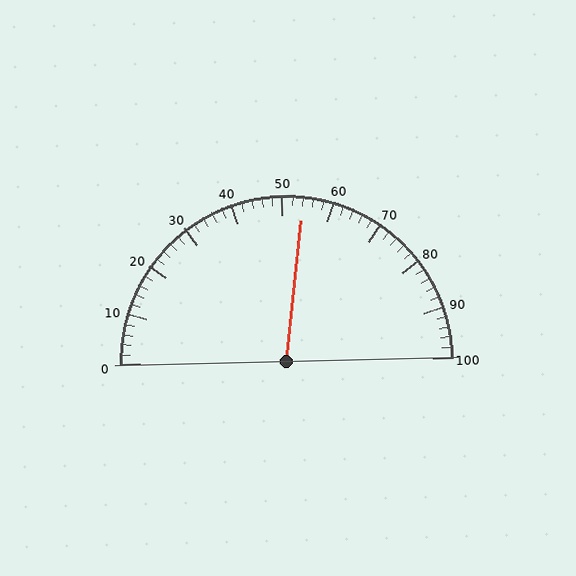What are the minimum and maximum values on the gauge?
The gauge ranges from 0 to 100.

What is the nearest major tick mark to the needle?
The nearest major tick mark is 50.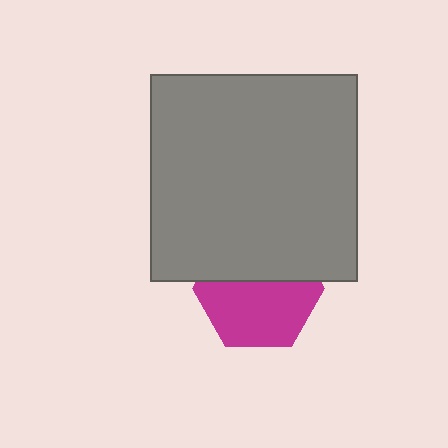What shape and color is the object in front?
The object in front is a gray square.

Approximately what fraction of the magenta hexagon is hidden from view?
Roughly 41% of the magenta hexagon is hidden behind the gray square.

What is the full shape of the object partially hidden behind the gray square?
The partially hidden object is a magenta hexagon.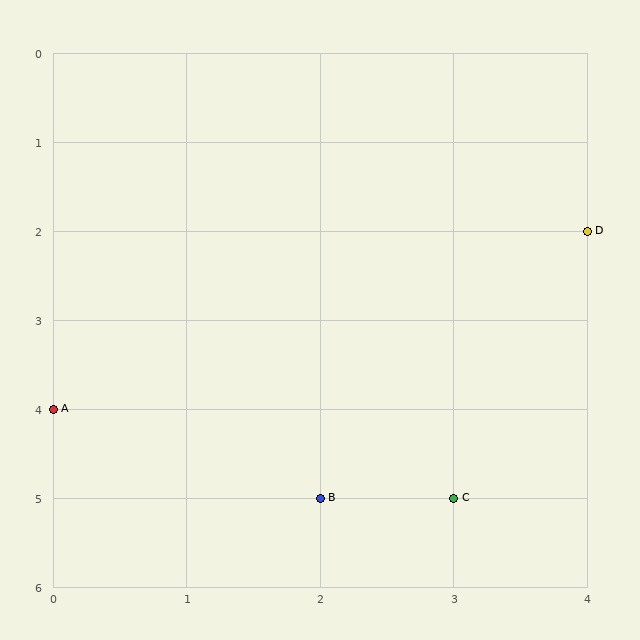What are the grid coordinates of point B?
Point B is at grid coordinates (2, 5).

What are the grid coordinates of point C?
Point C is at grid coordinates (3, 5).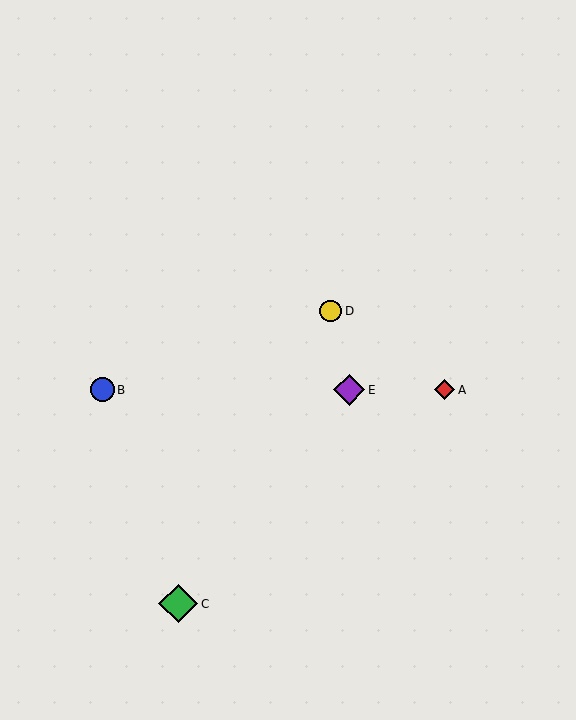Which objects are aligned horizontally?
Objects A, B, E are aligned horizontally.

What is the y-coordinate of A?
Object A is at y≈390.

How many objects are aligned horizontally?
3 objects (A, B, E) are aligned horizontally.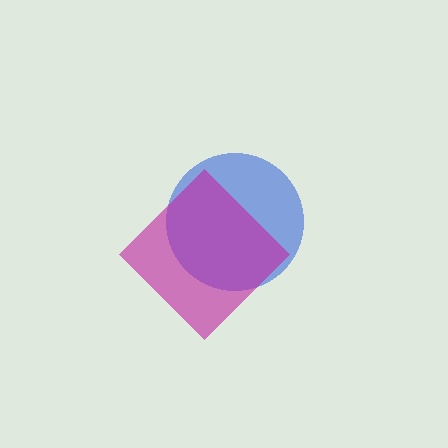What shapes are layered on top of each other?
The layered shapes are: a blue circle, a magenta diamond.